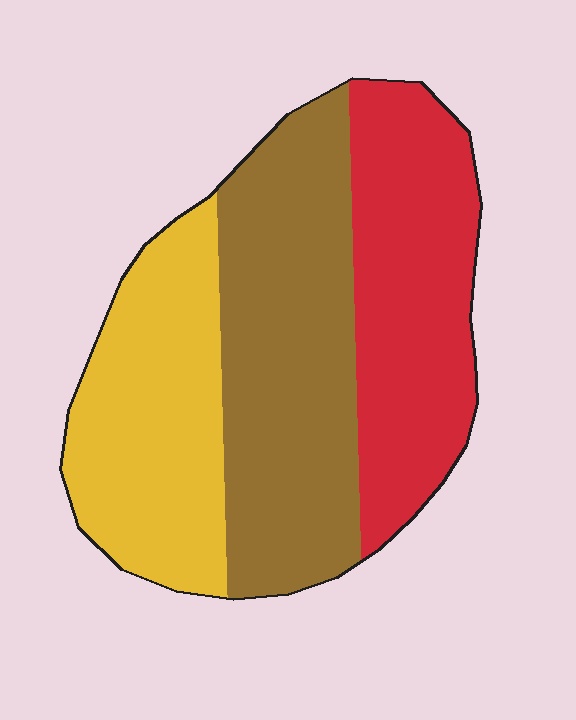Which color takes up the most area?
Brown, at roughly 40%.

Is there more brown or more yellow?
Brown.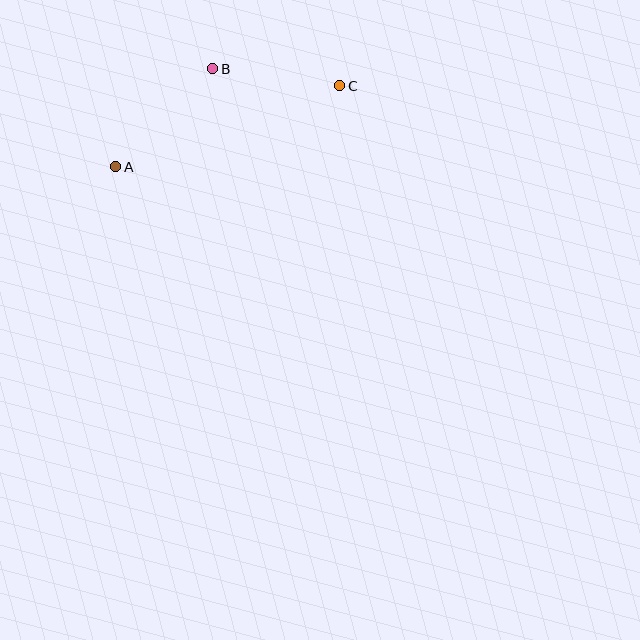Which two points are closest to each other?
Points B and C are closest to each other.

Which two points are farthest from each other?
Points A and C are farthest from each other.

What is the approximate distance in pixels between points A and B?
The distance between A and B is approximately 138 pixels.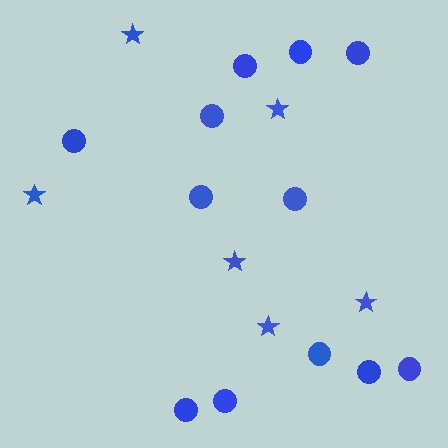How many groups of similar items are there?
There are 2 groups: one group of stars (6) and one group of circles (12).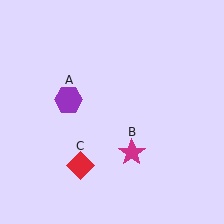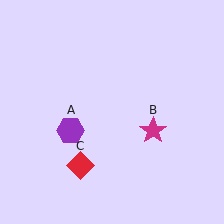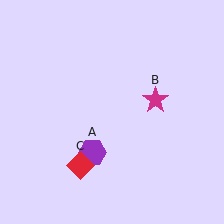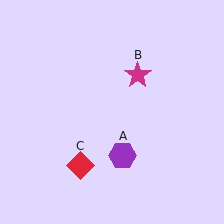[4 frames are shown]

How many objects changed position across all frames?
2 objects changed position: purple hexagon (object A), magenta star (object B).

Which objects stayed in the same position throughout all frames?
Red diamond (object C) remained stationary.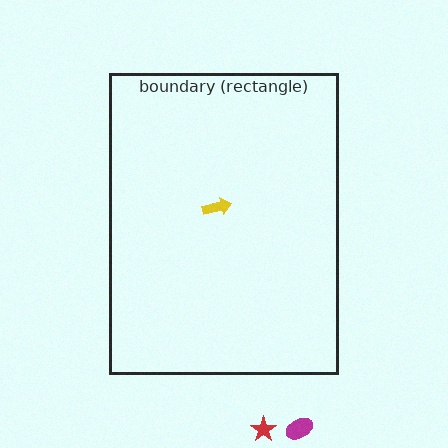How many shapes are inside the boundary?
1 inside, 2 outside.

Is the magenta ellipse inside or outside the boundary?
Outside.